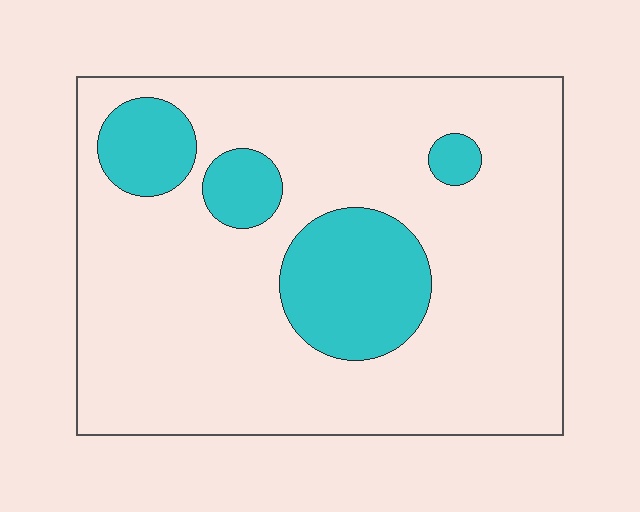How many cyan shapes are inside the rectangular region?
4.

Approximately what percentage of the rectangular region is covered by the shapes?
Approximately 20%.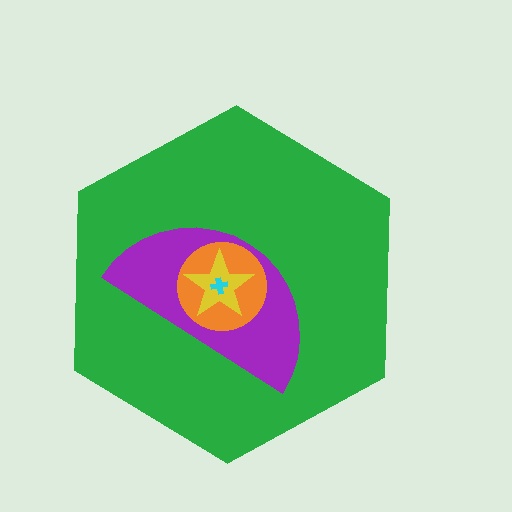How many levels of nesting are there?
5.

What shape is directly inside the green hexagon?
The purple semicircle.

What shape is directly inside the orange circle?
The yellow star.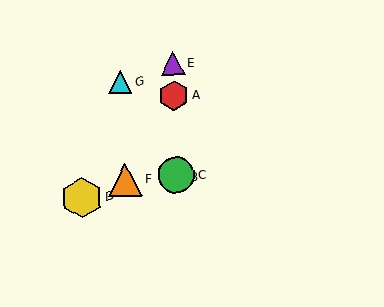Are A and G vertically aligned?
No, A is at x≈174 and G is at x≈120.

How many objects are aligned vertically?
4 objects (A, B, C, E) are aligned vertically.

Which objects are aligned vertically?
Objects A, B, C, E are aligned vertically.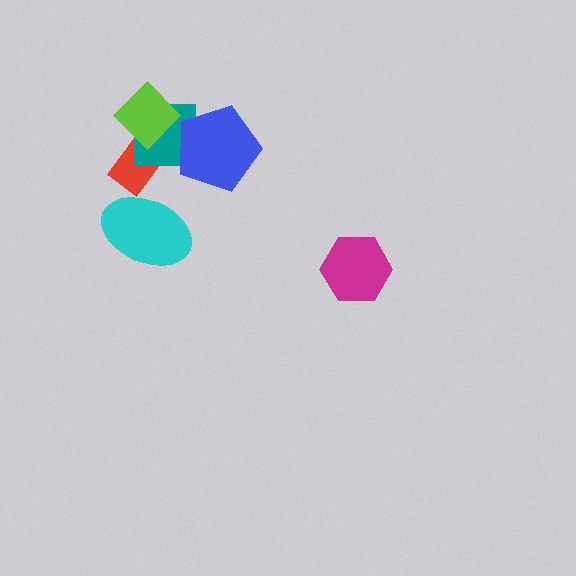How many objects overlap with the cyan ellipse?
0 objects overlap with the cyan ellipse.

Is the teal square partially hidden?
Yes, it is partially covered by another shape.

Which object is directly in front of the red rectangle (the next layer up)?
The teal square is directly in front of the red rectangle.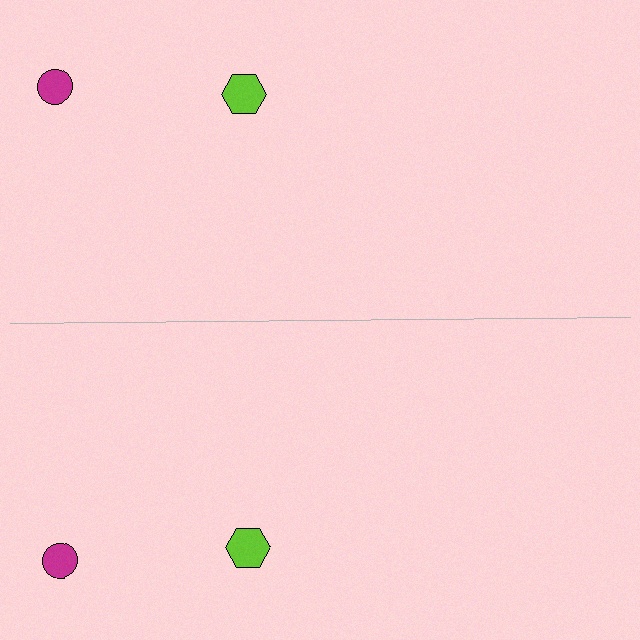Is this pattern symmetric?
Yes, this pattern has bilateral (reflection) symmetry.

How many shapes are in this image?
There are 4 shapes in this image.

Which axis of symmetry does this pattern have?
The pattern has a horizontal axis of symmetry running through the center of the image.